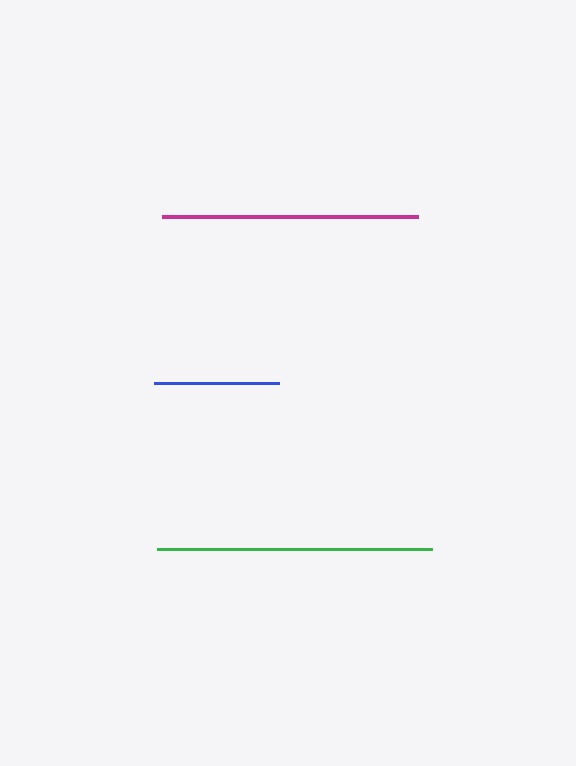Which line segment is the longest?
The green line is the longest at approximately 275 pixels.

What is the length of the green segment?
The green segment is approximately 275 pixels long.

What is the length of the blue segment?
The blue segment is approximately 125 pixels long.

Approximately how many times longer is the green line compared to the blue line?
The green line is approximately 2.2 times the length of the blue line.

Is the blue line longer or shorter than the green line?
The green line is longer than the blue line.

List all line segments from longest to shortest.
From longest to shortest: green, magenta, blue.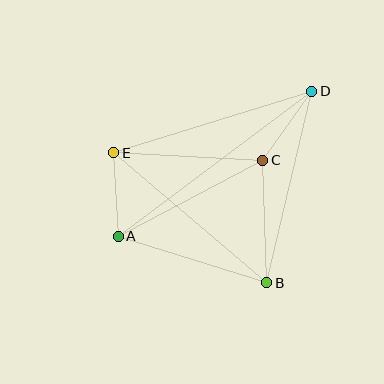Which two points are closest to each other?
Points A and E are closest to each other.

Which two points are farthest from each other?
Points A and D are farthest from each other.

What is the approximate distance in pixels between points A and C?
The distance between A and C is approximately 163 pixels.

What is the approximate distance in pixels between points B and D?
The distance between B and D is approximately 197 pixels.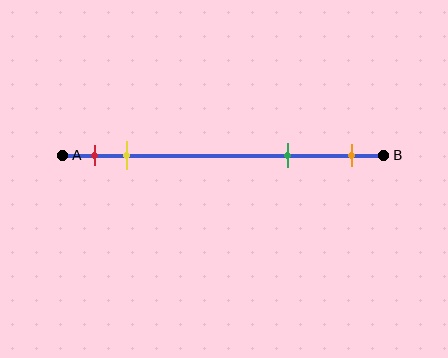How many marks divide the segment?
There are 4 marks dividing the segment.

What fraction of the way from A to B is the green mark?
The green mark is approximately 70% (0.7) of the way from A to B.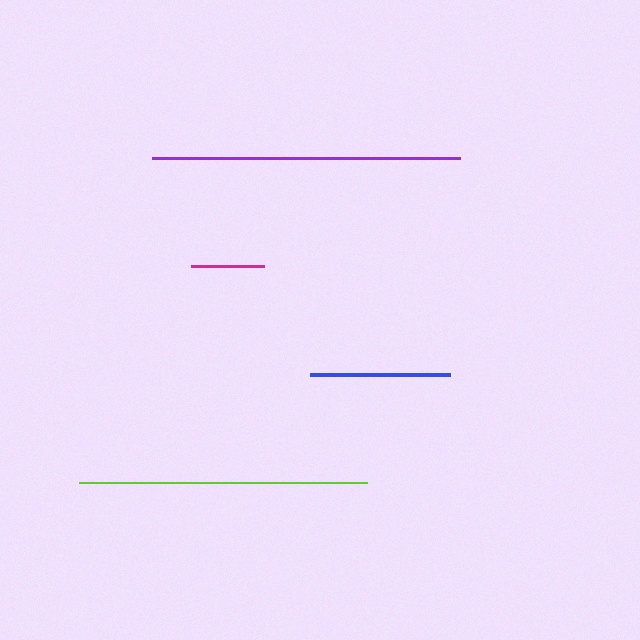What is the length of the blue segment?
The blue segment is approximately 140 pixels long.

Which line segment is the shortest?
The magenta line is the shortest at approximately 73 pixels.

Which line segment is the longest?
The purple line is the longest at approximately 308 pixels.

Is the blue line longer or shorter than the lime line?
The lime line is longer than the blue line.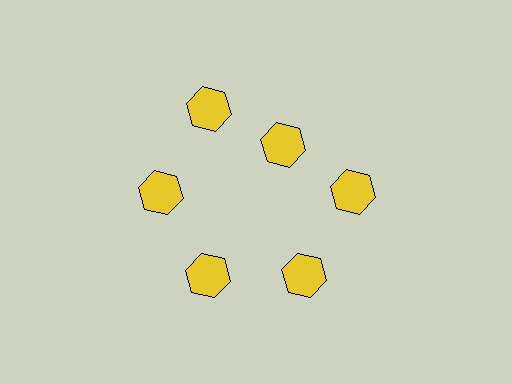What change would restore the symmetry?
The symmetry would be restored by moving it outward, back onto the ring so that all 6 hexagons sit at equal angles and equal distance from the center.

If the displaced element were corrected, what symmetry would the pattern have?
It would have 6-fold rotational symmetry — the pattern would map onto itself every 60 degrees.